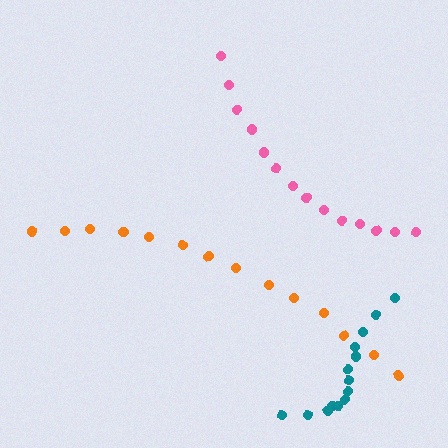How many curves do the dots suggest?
There are 3 distinct paths.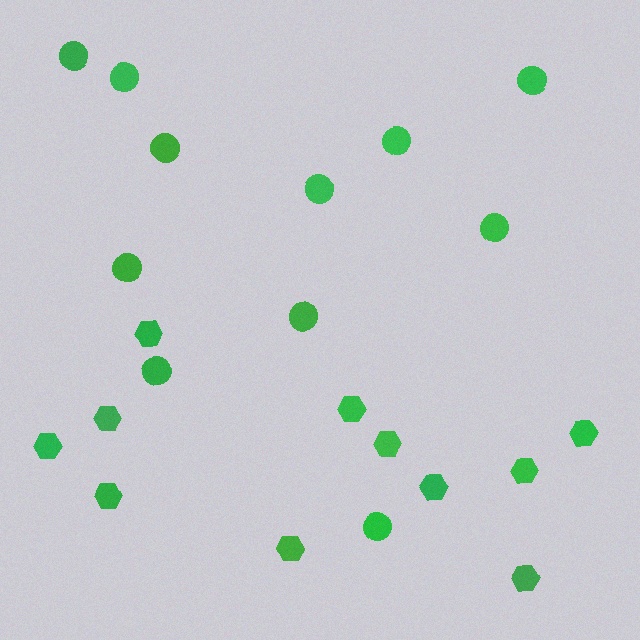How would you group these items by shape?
There are 2 groups: one group of circles (11) and one group of hexagons (11).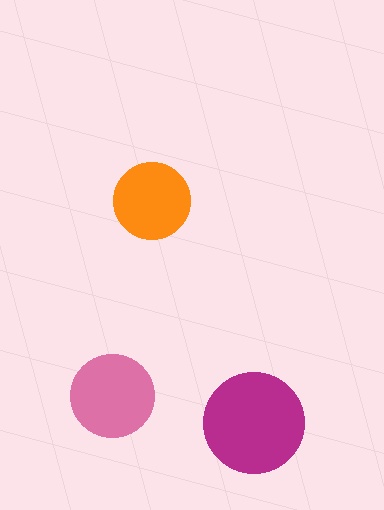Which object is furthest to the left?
The pink circle is leftmost.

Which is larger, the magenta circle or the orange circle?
The magenta one.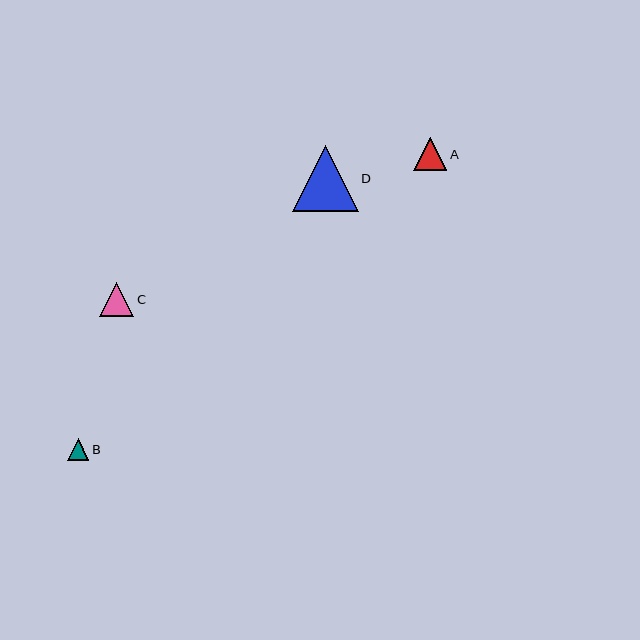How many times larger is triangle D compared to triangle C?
Triangle D is approximately 1.9 times the size of triangle C.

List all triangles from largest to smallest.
From largest to smallest: D, C, A, B.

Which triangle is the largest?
Triangle D is the largest with a size of approximately 66 pixels.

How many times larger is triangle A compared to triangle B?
Triangle A is approximately 1.5 times the size of triangle B.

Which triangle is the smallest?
Triangle B is the smallest with a size of approximately 22 pixels.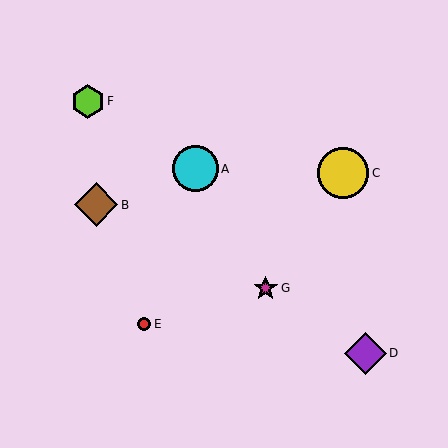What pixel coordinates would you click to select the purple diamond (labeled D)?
Click at (365, 353) to select the purple diamond D.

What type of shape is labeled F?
Shape F is a lime hexagon.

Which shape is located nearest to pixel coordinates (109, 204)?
The brown diamond (labeled B) at (96, 205) is nearest to that location.